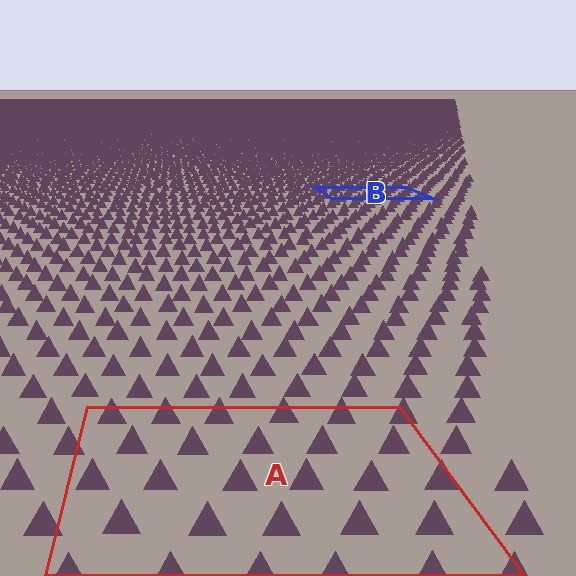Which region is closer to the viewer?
Region A is closer. The texture elements there are larger and more spread out.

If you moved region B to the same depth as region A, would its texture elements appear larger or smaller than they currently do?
They would appear larger. At a closer depth, the same texture elements are projected at a bigger on-screen size.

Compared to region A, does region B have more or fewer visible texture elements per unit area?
Region B has more texture elements per unit area — they are packed more densely because it is farther away.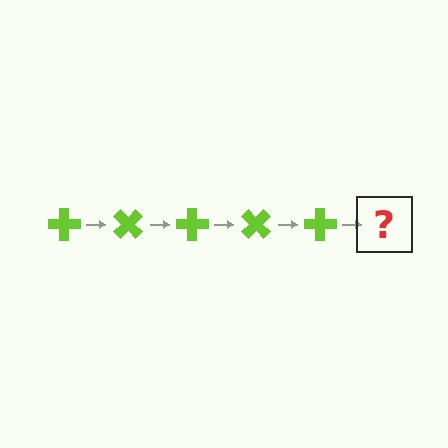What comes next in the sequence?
The next element should be a lime cross rotated 225 degrees.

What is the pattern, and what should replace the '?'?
The pattern is that the cross rotates 45 degrees each step. The '?' should be a lime cross rotated 225 degrees.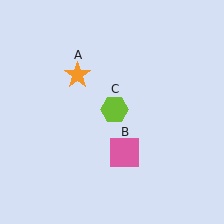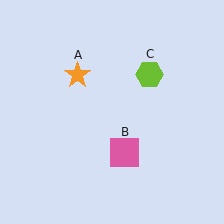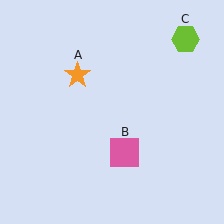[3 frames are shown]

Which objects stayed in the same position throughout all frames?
Orange star (object A) and pink square (object B) remained stationary.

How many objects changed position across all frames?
1 object changed position: lime hexagon (object C).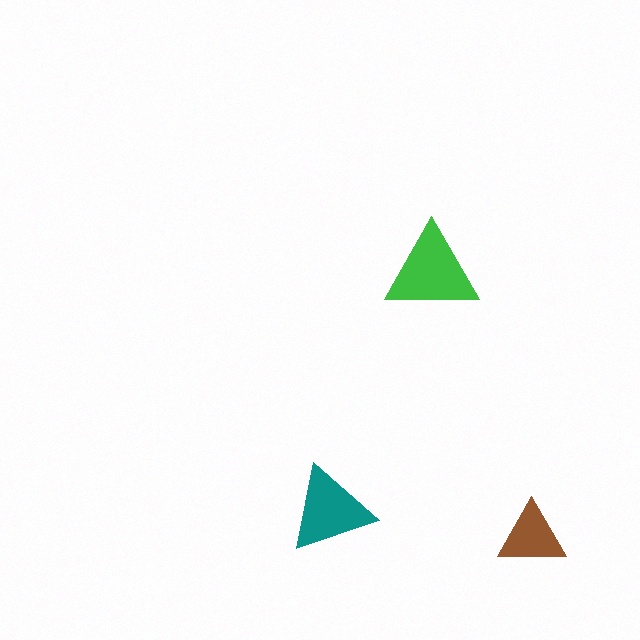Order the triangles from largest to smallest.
the green one, the teal one, the brown one.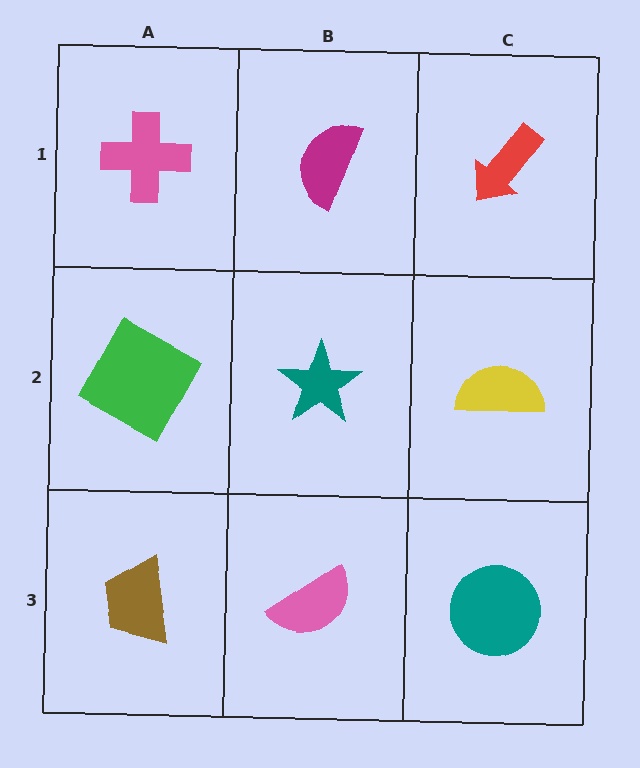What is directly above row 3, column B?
A teal star.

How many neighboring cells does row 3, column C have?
2.